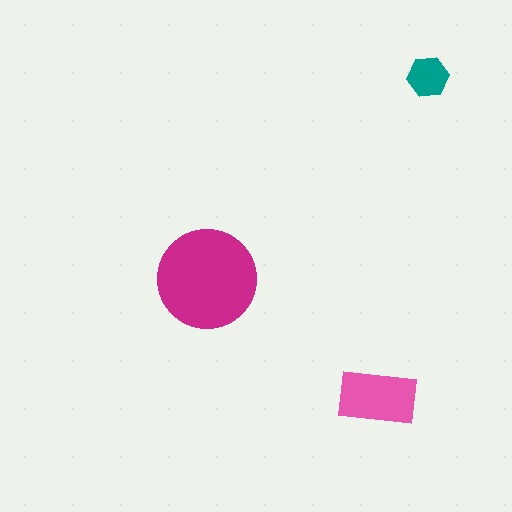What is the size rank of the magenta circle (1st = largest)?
1st.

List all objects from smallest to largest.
The teal hexagon, the pink rectangle, the magenta circle.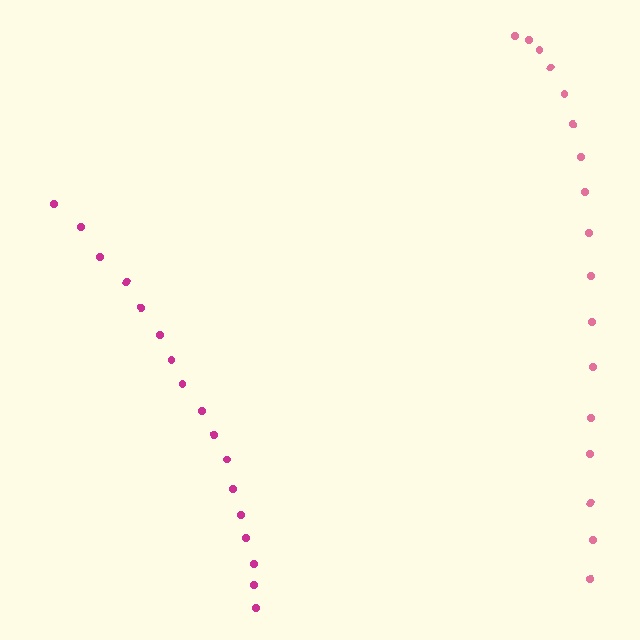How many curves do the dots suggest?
There are 2 distinct paths.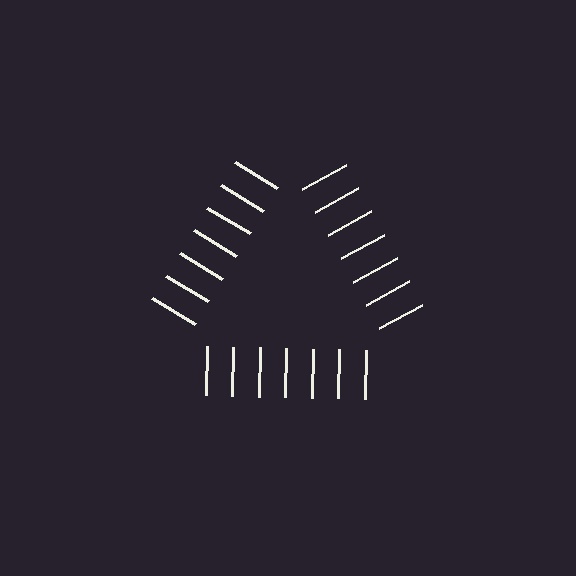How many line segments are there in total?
21 — 7 along each of the 3 edges.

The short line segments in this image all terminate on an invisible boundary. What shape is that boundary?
An illusory triangle — the line segments terminate on its edges but no continuous stroke is drawn.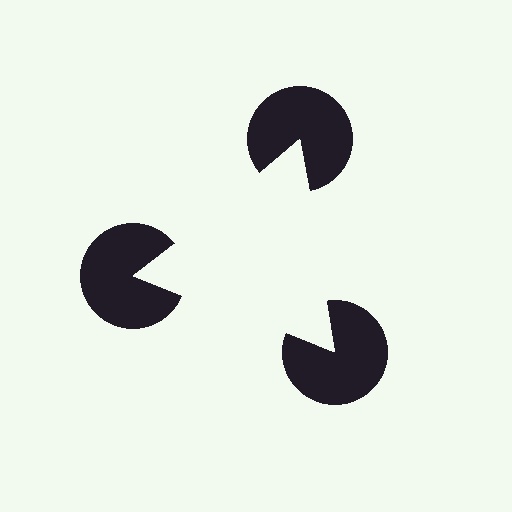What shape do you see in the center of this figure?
An illusory triangle — its edges are inferred from the aligned wedge cuts in the pac-man discs, not physically drawn.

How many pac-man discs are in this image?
There are 3 — one at each vertex of the illusory triangle.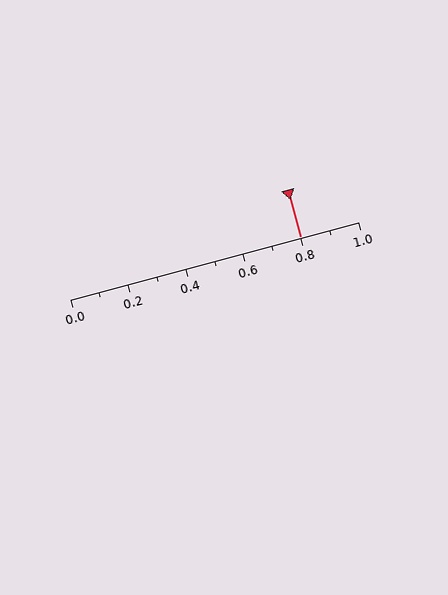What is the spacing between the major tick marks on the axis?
The major ticks are spaced 0.2 apart.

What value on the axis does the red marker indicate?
The marker indicates approximately 0.8.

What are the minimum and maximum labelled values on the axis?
The axis runs from 0.0 to 1.0.